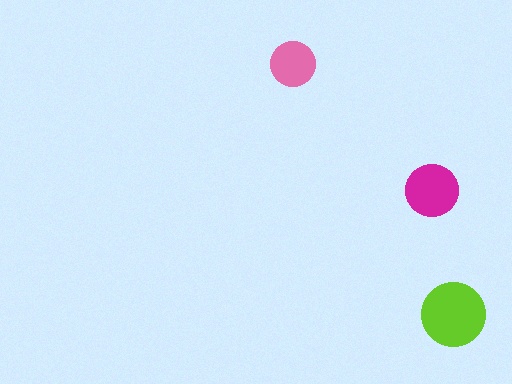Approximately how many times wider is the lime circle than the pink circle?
About 1.5 times wider.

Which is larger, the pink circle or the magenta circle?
The magenta one.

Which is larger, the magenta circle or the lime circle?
The lime one.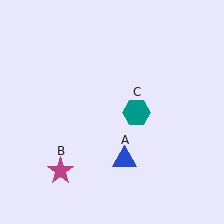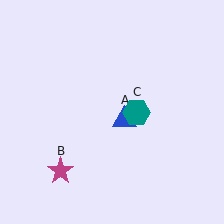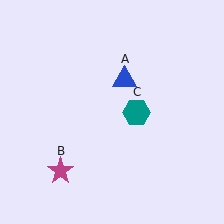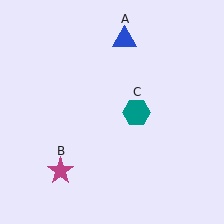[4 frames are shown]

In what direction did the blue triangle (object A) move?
The blue triangle (object A) moved up.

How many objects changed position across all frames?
1 object changed position: blue triangle (object A).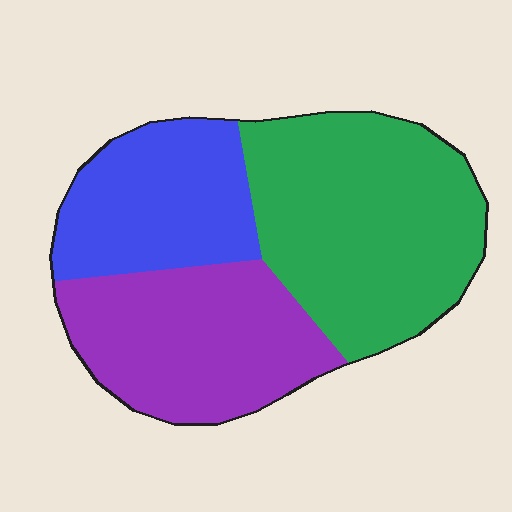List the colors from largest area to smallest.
From largest to smallest: green, purple, blue.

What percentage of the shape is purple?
Purple covers about 30% of the shape.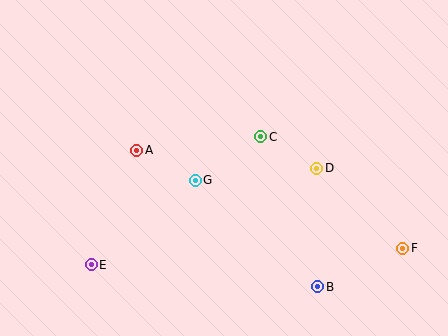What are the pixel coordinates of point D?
Point D is at (317, 168).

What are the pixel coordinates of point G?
Point G is at (195, 180).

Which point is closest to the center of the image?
Point G at (195, 180) is closest to the center.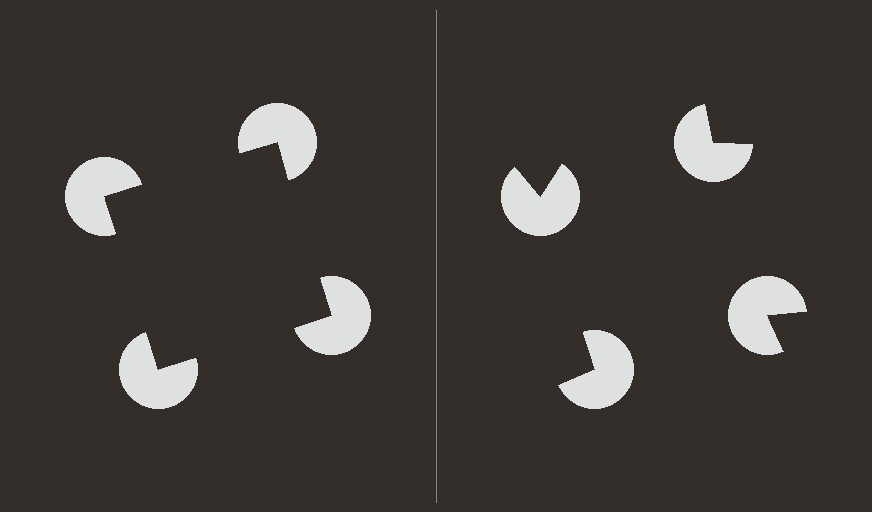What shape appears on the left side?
An illusory square.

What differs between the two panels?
The pac-man discs are positioned identically on both sides; only the wedge orientations differ. On the left they align to a square; on the right they are misaligned.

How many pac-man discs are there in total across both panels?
8 — 4 on each side.